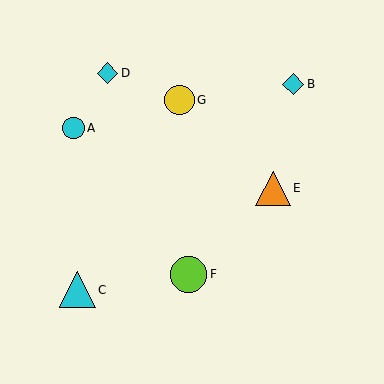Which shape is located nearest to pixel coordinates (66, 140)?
The cyan circle (labeled A) at (74, 128) is nearest to that location.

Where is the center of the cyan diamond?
The center of the cyan diamond is at (293, 84).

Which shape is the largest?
The lime circle (labeled F) is the largest.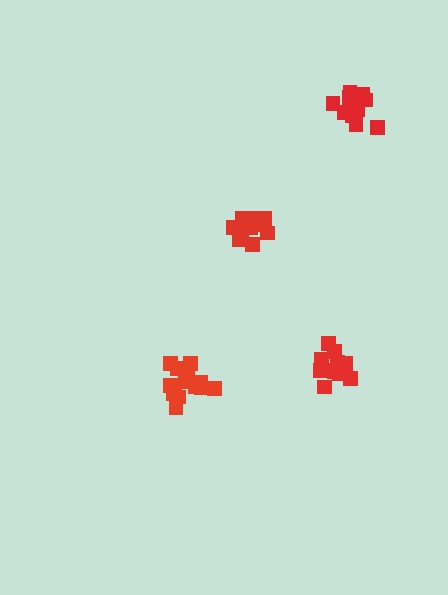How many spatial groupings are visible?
There are 4 spatial groupings.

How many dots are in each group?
Group 1: 15 dots, Group 2: 15 dots, Group 3: 12 dots, Group 4: 13 dots (55 total).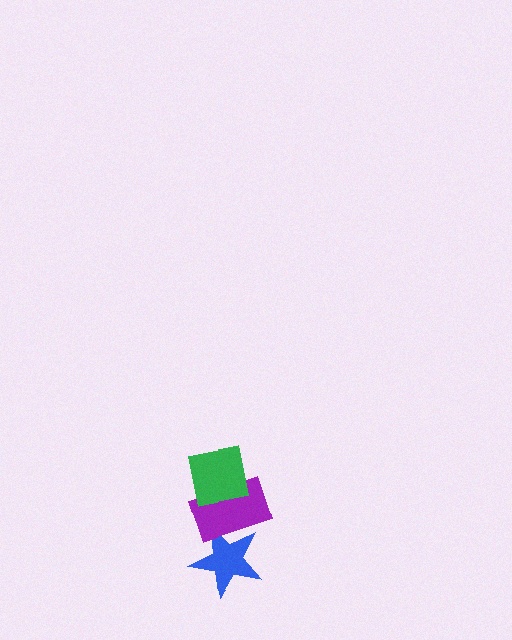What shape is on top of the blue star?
The purple rectangle is on top of the blue star.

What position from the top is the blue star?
The blue star is 3rd from the top.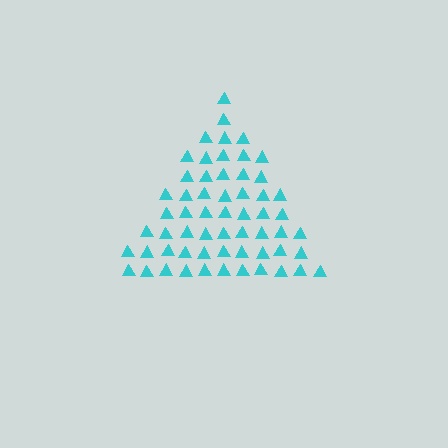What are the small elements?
The small elements are triangles.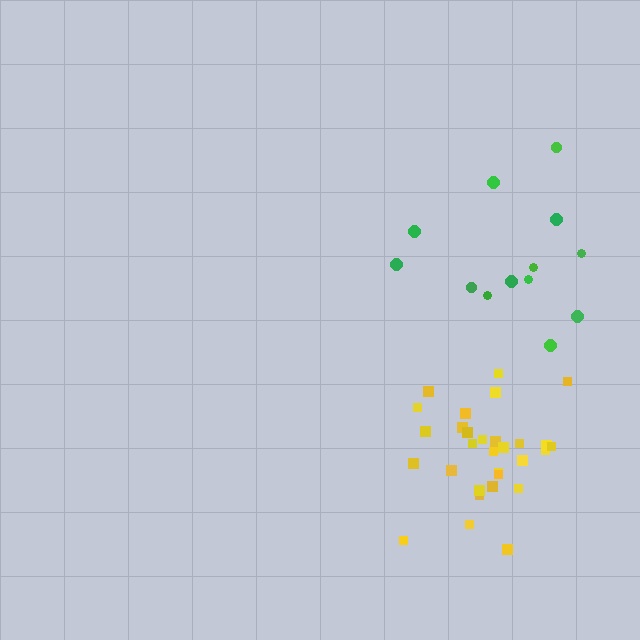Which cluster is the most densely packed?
Yellow.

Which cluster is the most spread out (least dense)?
Green.